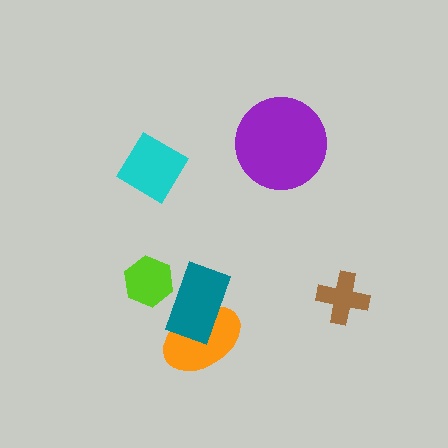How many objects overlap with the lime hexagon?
1 object overlaps with the lime hexagon.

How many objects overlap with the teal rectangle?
2 objects overlap with the teal rectangle.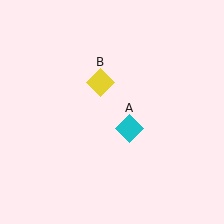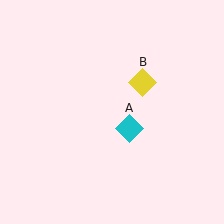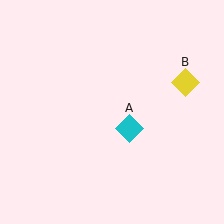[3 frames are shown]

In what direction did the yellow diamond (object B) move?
The yellow diamond (object B) moved right.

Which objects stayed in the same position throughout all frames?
Cyan diamond (object A) remained stationary.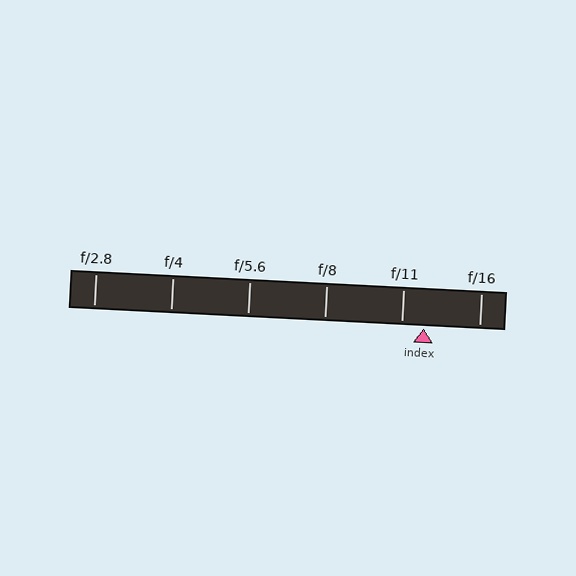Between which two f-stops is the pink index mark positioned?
The index mark is between f/11 and f/16.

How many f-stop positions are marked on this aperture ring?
There are 6 f-stop positions marked.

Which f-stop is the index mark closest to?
The index mark is closest to f/11.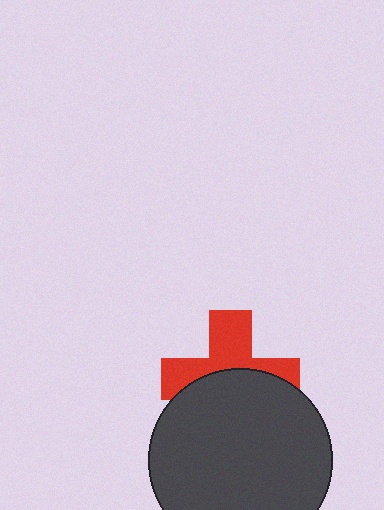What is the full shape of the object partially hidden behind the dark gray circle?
The partially hidden object is a red cross.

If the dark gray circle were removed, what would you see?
You would see the complete red cross.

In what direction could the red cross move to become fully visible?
The red cross could move up. That would shift it out from behind the dark gray circle entirely.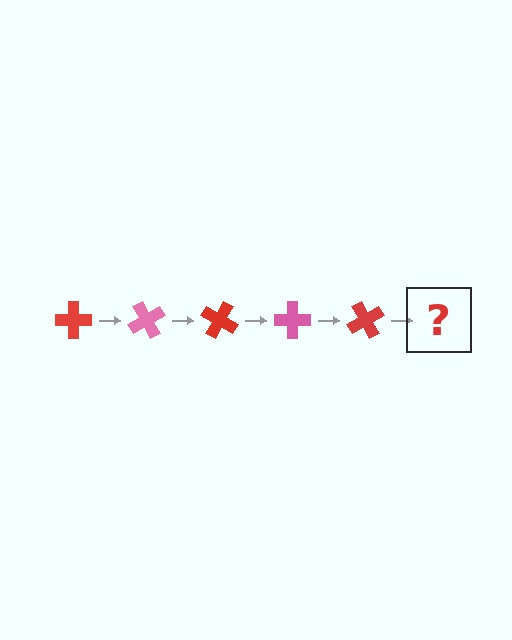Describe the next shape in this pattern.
It should be a pink cross, rotated 300 degrees from the start.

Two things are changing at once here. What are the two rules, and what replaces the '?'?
The two rules are that it rotates 60 degrees each step and the color cycles through red and pink. The '?' should be a pink cross, rotated 300 degrees from the start.